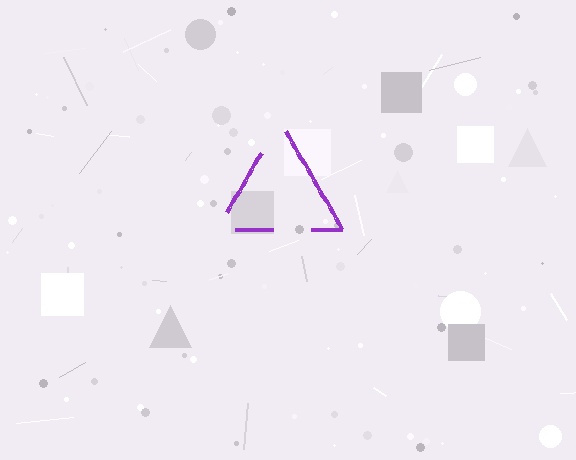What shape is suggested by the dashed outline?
The dashed outline suggests a triangle.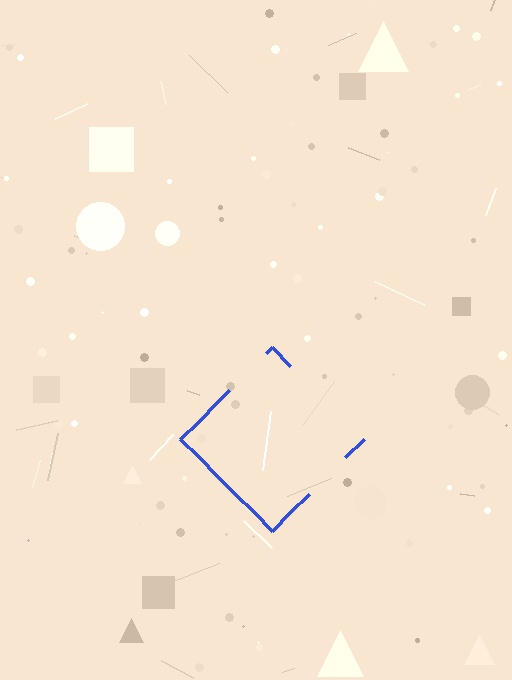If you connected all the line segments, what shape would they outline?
They would outline a diamond.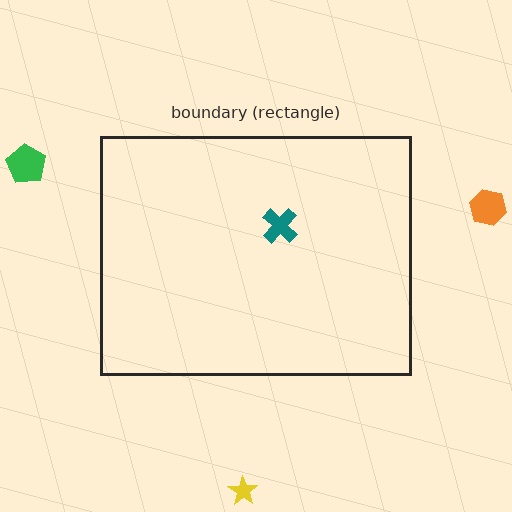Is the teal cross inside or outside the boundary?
Inside.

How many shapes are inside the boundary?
1 inside, 3 outside.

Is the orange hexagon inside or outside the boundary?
Outside.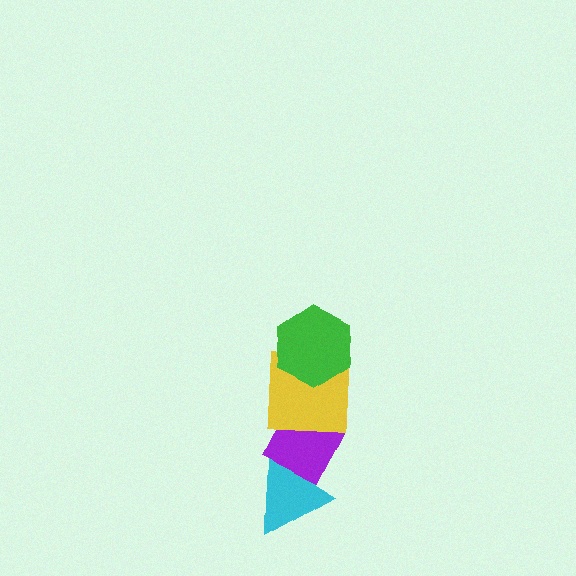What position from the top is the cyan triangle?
The cyan triangle is 4th from the top.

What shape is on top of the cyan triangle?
The purple diamond is on top of the cyan triangle.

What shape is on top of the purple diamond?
The yellow square is on top of the purple diamond.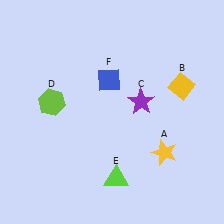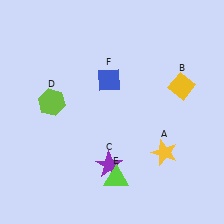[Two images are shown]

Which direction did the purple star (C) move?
The purple star (C) moved down.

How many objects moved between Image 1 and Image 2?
1 object moved between the two images.